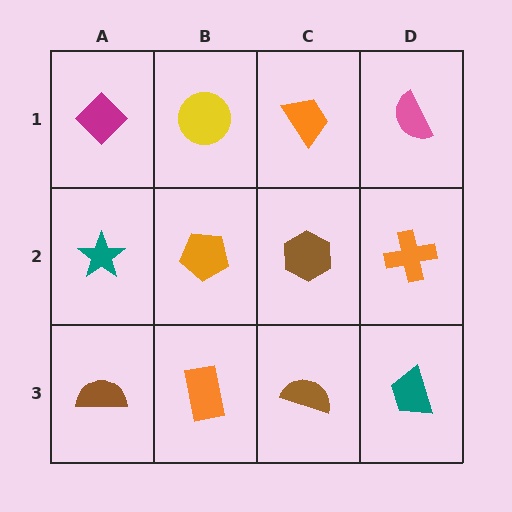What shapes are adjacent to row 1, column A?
A teal star (row 2, column A), a yellow circle (row 1, column B).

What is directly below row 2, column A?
A brown semicircle.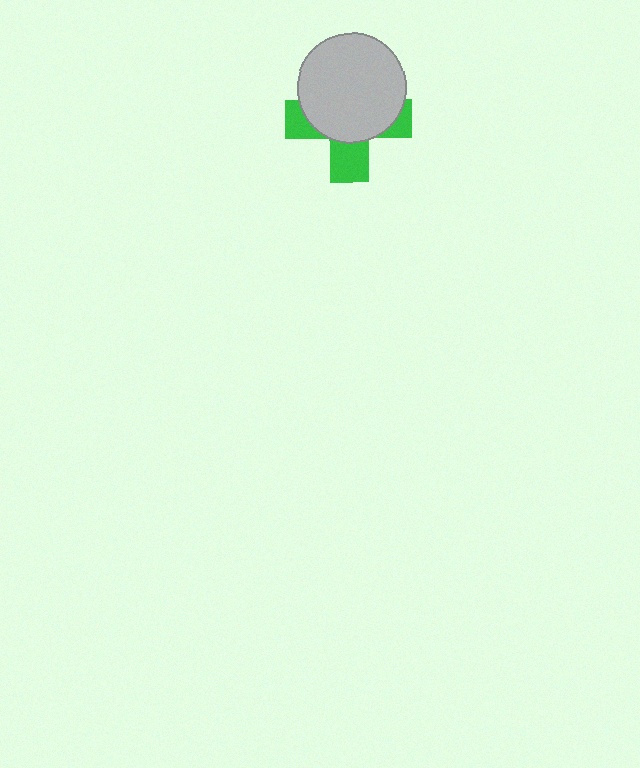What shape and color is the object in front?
The object in front is a light gray circle.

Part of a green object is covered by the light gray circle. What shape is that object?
It is a cross.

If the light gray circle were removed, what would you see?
You would see the complete green cross.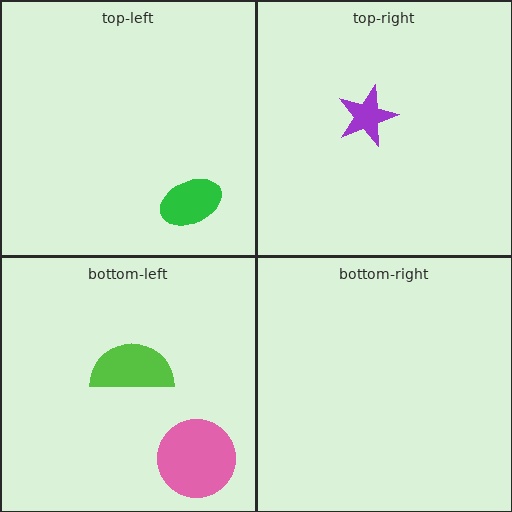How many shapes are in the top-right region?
1.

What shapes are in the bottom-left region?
The lime semicircle, the pink circle.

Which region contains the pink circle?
The bottom-left region.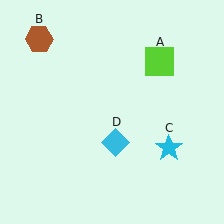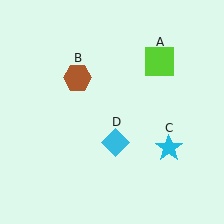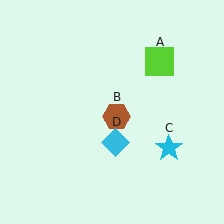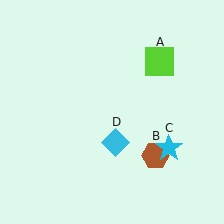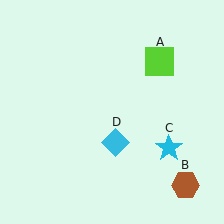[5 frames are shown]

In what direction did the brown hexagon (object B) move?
The brown hexagon (object B) moved down and to the right.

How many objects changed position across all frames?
1 object changed position: brown hexagon (object B).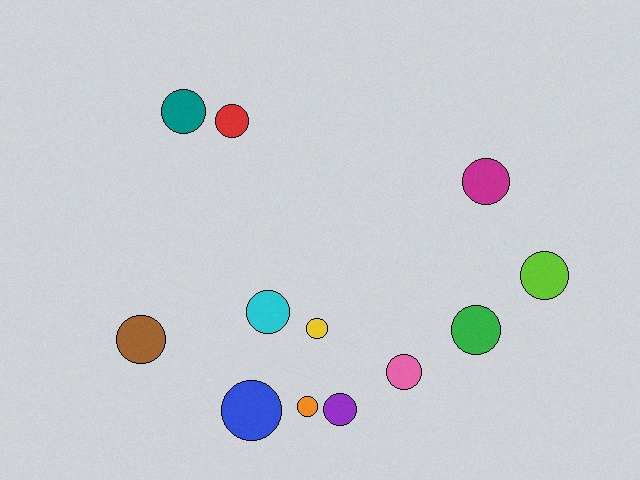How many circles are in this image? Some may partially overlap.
There are 12 circles.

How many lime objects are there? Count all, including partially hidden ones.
There is 1 lime object.